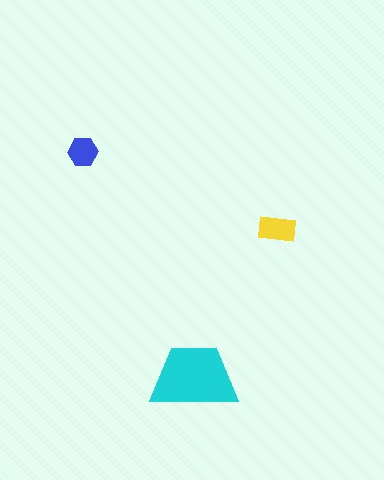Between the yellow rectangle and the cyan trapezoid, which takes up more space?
The cyan trapezoid.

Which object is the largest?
The cyan trapezoid.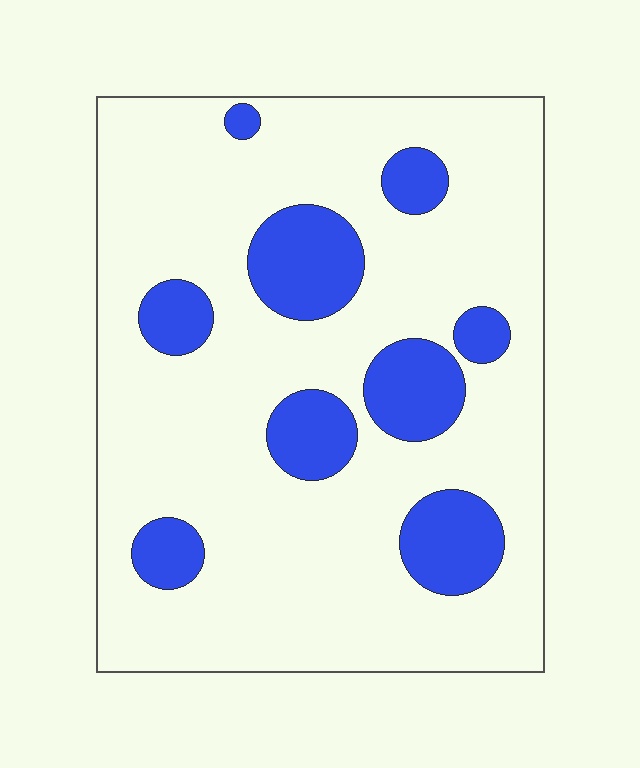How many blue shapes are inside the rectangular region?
9.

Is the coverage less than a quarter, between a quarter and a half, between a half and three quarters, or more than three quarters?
Less than a quarter.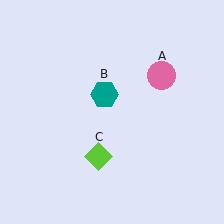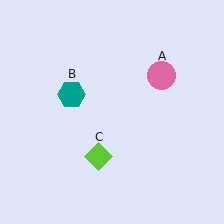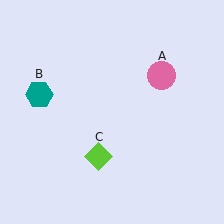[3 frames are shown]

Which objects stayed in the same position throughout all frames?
Pink circle (object A) and lime diamond (object C) remained stationary.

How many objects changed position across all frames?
1 object changed position: teal hexagon (object B).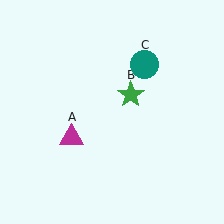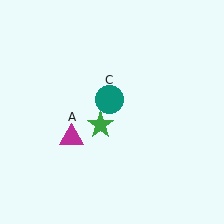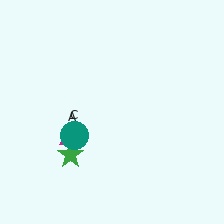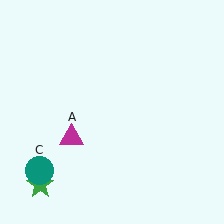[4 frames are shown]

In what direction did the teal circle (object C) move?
The teal circle (object C) moved down and to the left.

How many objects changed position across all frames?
2 objects changed position: green star (object B), teal circle (object C).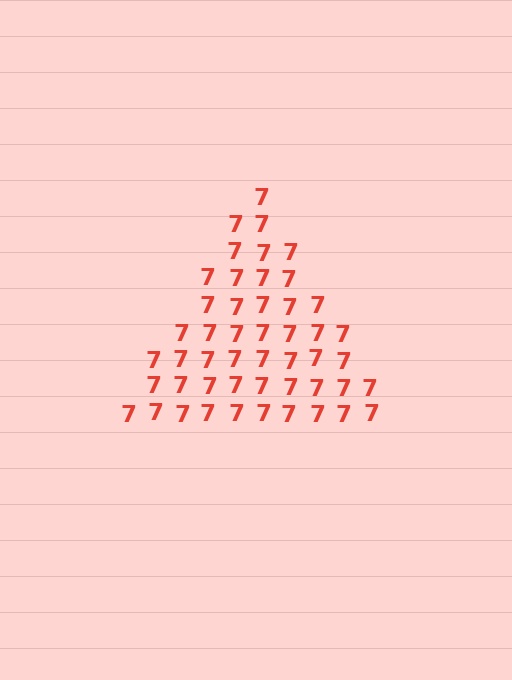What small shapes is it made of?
It is made of small digit 7's.